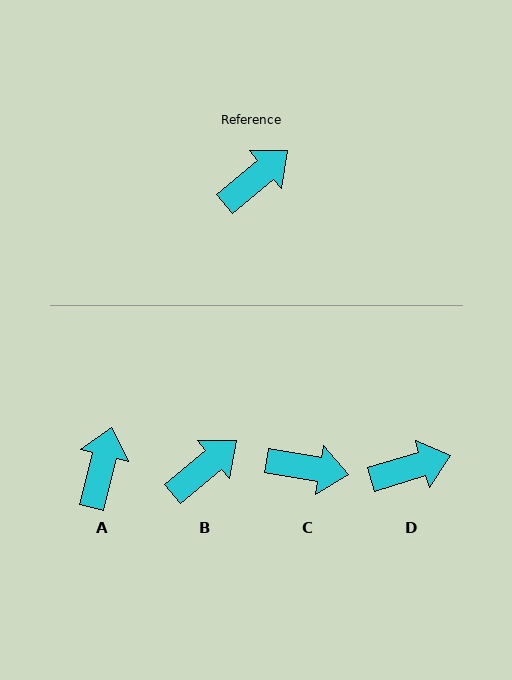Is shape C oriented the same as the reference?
No, it is off by about 50 degrees.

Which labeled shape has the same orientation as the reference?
B.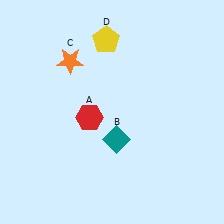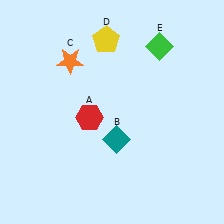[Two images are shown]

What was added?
A green diamond (E) was added in Image 2.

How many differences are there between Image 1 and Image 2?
There is 1 difference between the two images.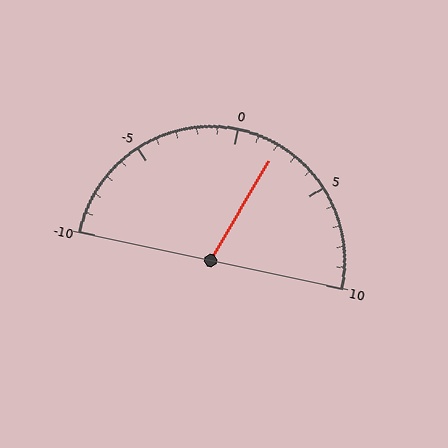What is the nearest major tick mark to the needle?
The nearest major tick mark is 0.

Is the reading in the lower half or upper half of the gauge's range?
The reading is in the upper half of the range (-10 to 10).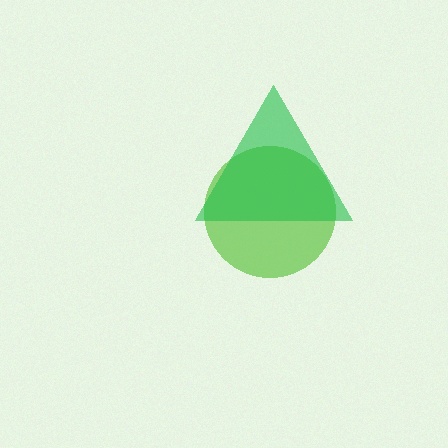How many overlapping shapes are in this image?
There are 2 overlapping shapes in the image.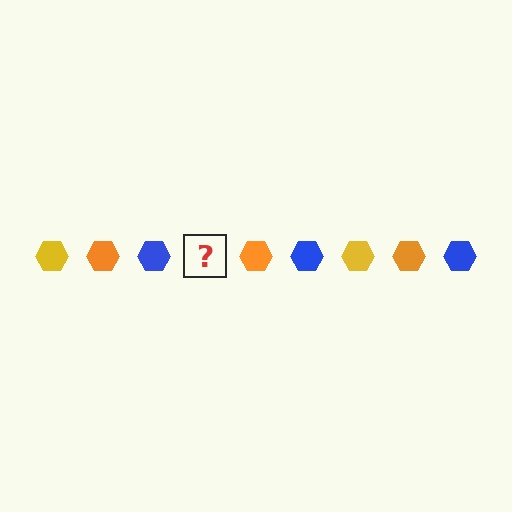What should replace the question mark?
The question mark should be replaced with a yellow hexagon.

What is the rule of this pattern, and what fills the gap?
The rule is that the pattern cycles through yellow, orange, blue hexagons. The gap should be filled with a yellow hexagon.